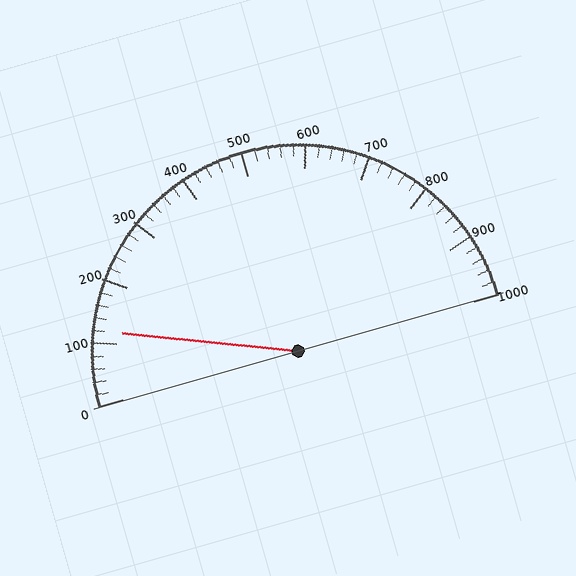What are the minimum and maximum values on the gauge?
The gauge ranges from 0 to 1000.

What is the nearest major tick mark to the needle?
The nearest major tick mark is 100.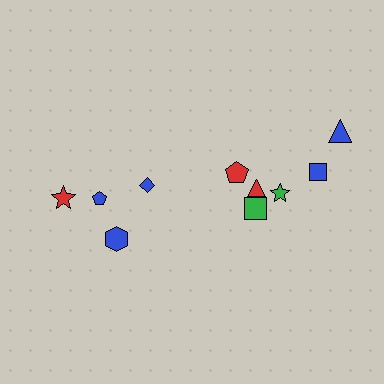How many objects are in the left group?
There are 4 objects.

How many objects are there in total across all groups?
There are 10 objects.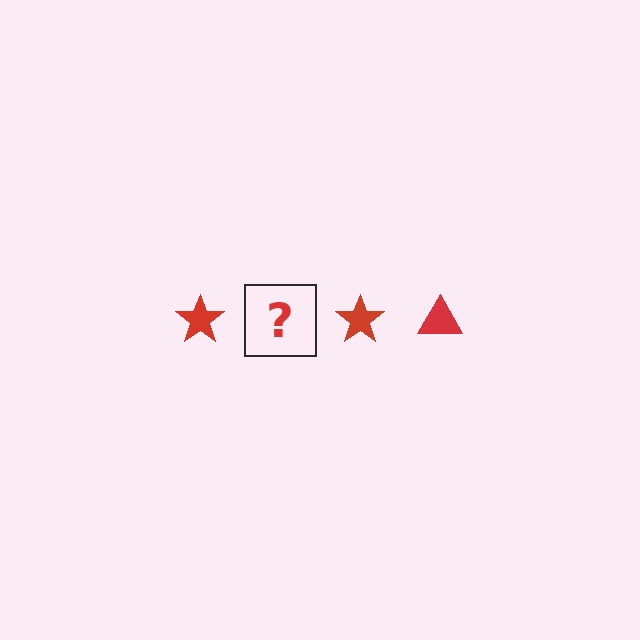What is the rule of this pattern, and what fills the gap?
The rule is that the pattern cycles through star, triangle shapes in red. The gap should be filled with a red triangle.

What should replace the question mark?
The question mark should be replaced with a red triangle.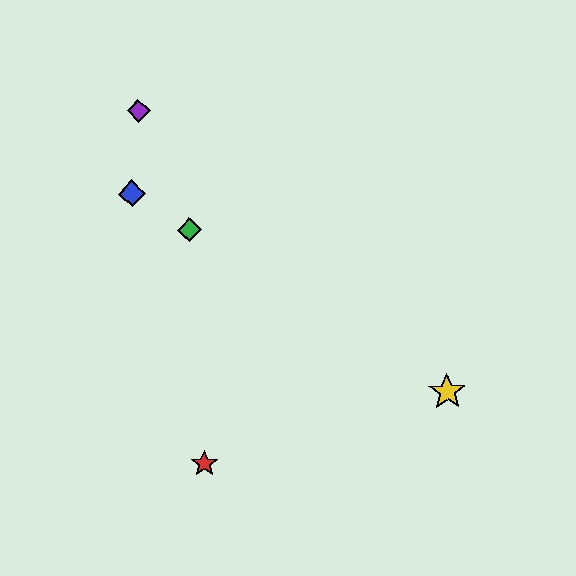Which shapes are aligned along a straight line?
The blue diamond, the green diamond, the yellow star are aligned along a straight line.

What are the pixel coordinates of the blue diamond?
The blue diamond is at (132, 193).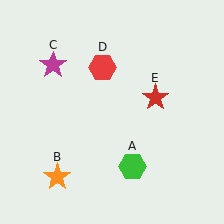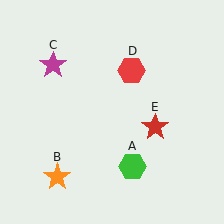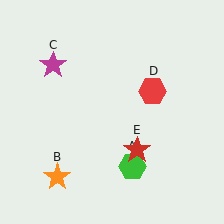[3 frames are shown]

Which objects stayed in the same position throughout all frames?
Green hexagon (object A) and orange star (object B) and magenta star (object C) remained stationary.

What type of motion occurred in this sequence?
The red hexagon (object D), red star (object E) rotated clockwise around the center of the scene.